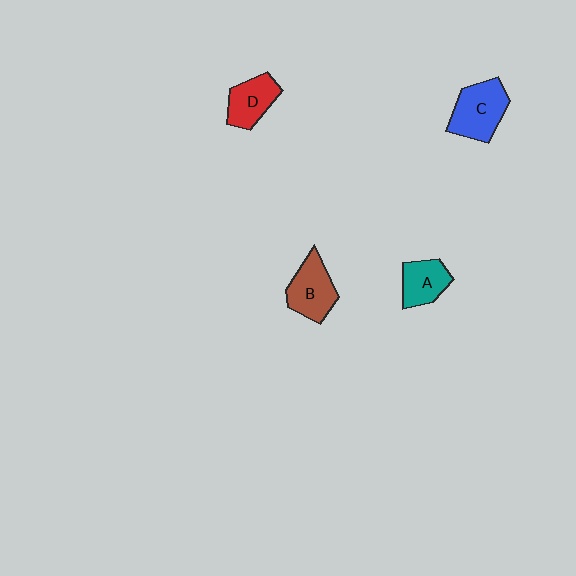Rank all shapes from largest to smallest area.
From largest to smallest: C (blue), B (brown), D (red), A (teal).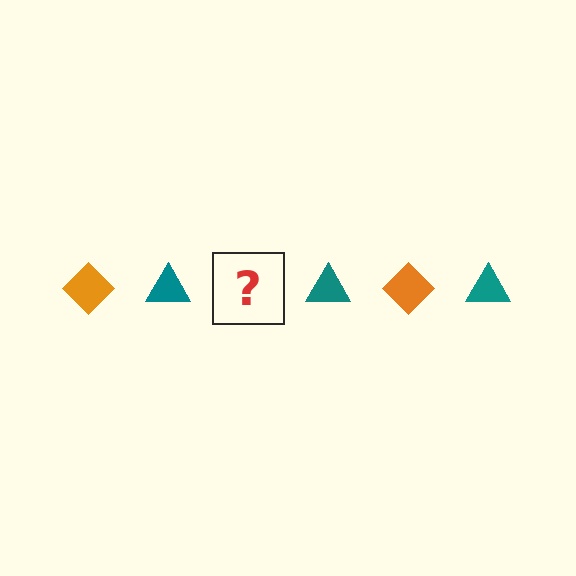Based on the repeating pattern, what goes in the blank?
The blank should be an orange diamond.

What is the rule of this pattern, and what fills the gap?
The rule is that the pattern alternates between orange diamond and teal triangle. The gap should be filled with an orange diamond.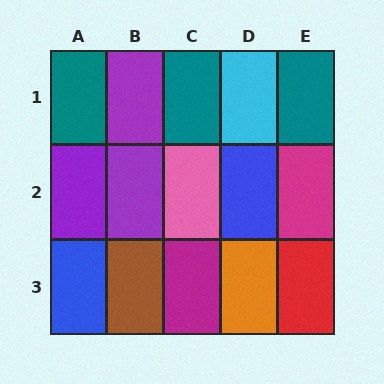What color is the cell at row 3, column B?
Brown.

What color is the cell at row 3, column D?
Orange.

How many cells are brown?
1 cell is brown.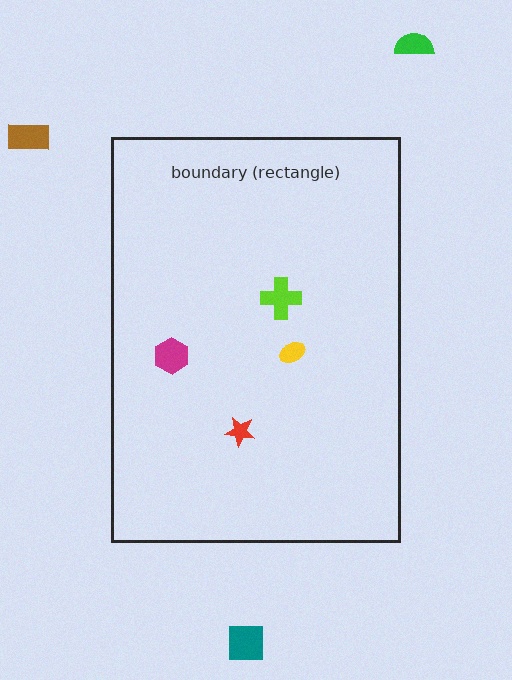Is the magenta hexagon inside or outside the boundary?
Inside.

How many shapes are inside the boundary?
4 inside, 3 outside.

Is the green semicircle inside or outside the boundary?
Outside.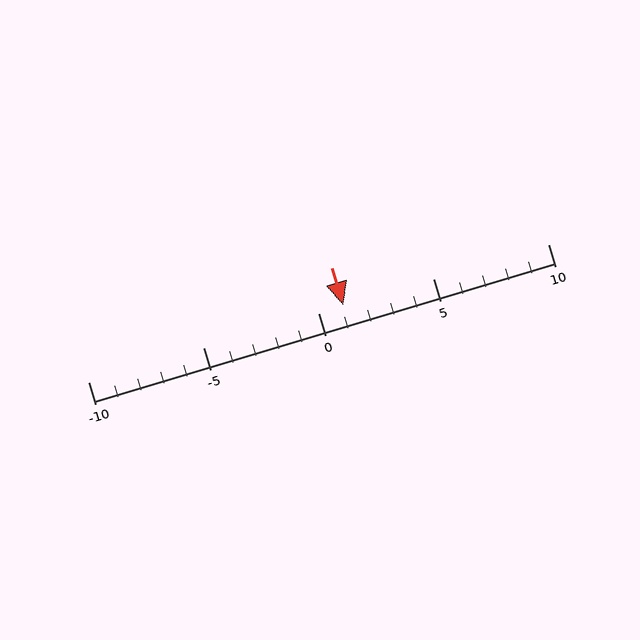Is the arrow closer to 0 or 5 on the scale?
The arrow is closer to 0.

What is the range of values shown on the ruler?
The ruler shows values from -10 to 10.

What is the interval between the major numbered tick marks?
The major tick marks are spaced 5 units apart.